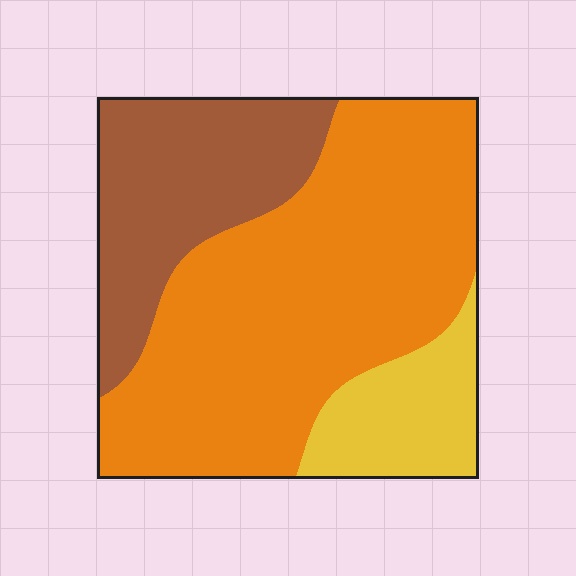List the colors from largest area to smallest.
From largest to smallest: orange, brown, yellow.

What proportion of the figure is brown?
Brown covers roughly 25% of the figure.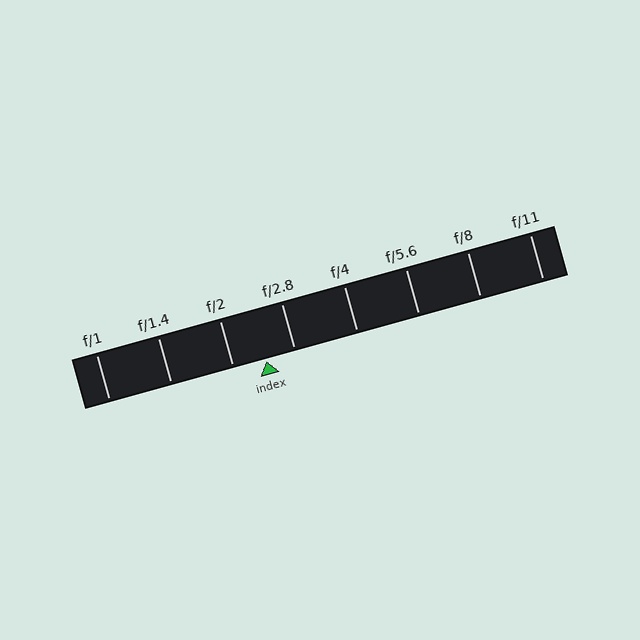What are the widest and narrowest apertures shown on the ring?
The widest aperture shown is f/1 and the narrowest is f/11.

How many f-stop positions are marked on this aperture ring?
There are 8 f-stop positions marked.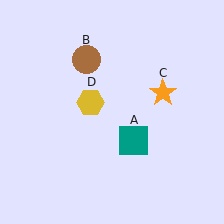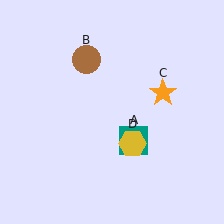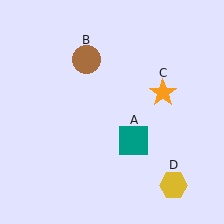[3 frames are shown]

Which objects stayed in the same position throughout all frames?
Teal square (object A) and brown circle (object B) and orange star (object C) remained stationary.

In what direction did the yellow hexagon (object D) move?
The yellow hexagon (object D) moved down and to the right.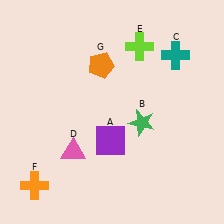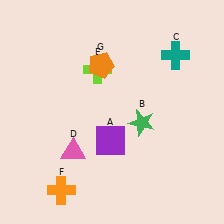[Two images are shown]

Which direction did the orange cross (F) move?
The orange cross (F) moved right.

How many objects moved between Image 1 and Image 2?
2 objects moved between the two images.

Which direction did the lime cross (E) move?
The lime cross (E) moved left.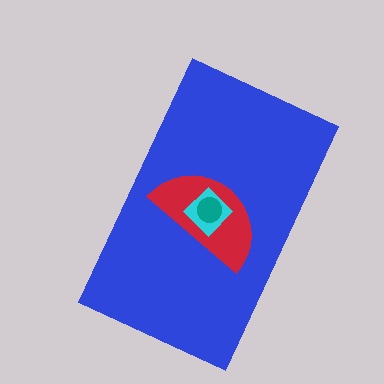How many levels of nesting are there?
4.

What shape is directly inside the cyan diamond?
The teal circle.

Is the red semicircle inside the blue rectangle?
Yes.